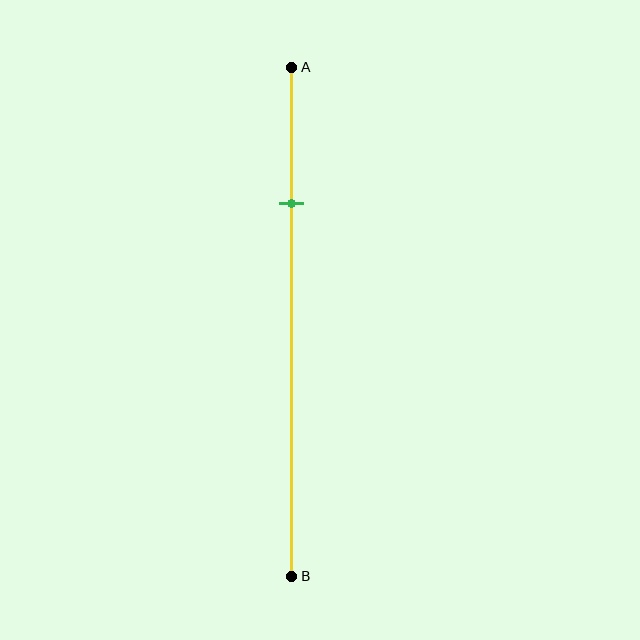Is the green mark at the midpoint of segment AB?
No, the mark is at about 25% from A, not at the 50% midpoint.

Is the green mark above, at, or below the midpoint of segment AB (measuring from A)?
The green mark is above the midpoint of segment AB.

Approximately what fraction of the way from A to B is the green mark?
The green mark is approximately 25% of the way from A to B.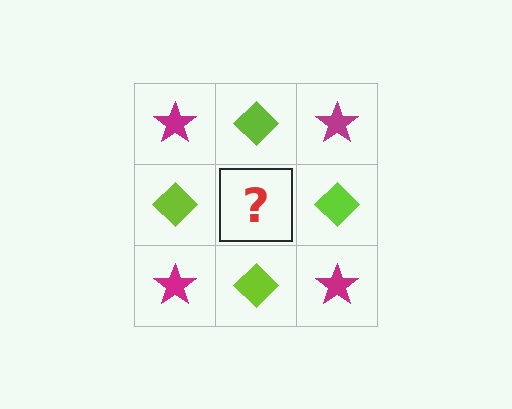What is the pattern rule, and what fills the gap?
The rule is that it alternates magenta star and lime diamond in a checkerboard pattern. The gap should be filled with a magenta star.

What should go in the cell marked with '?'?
The missing cell should contain a magenta star.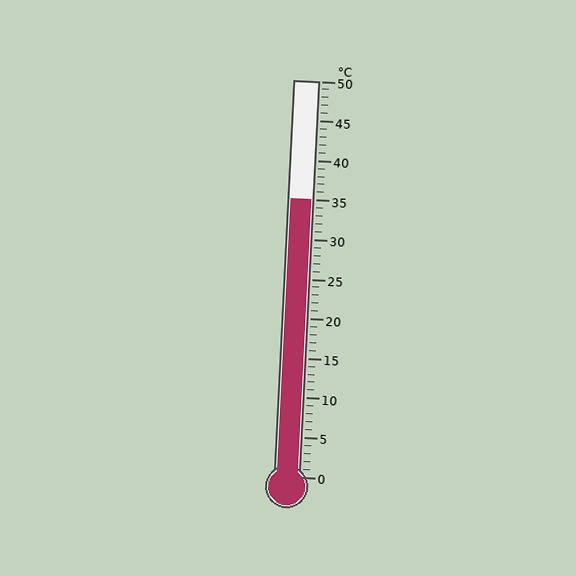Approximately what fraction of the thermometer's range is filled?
The thermometer is filled to approximately 70% of its range.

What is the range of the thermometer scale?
The thermometer scale ranges from 0°C to 50°C.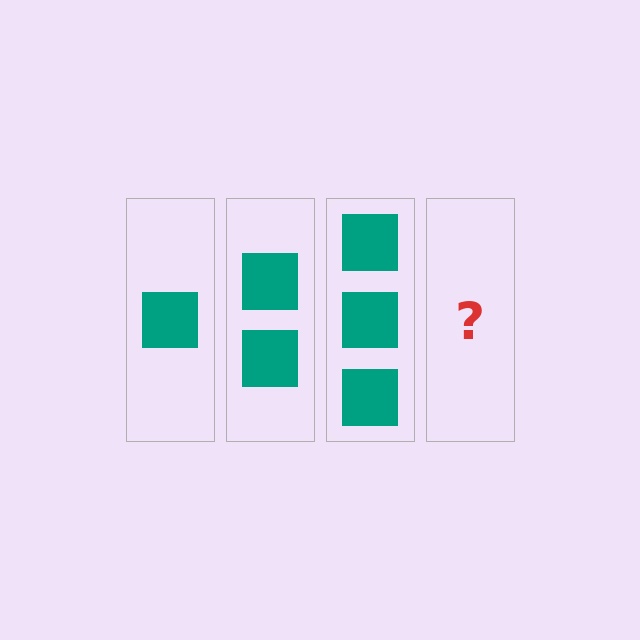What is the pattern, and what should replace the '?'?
The pattern is that each step adds one more square. The '?' should be 4 squares.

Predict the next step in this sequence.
The next step is 4 squares.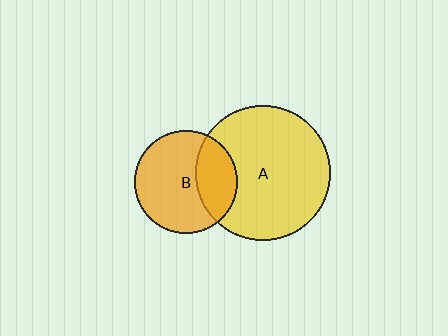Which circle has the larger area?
Circle A (yellow).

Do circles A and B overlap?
Yes.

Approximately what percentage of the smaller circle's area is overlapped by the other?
Approximately 30%.